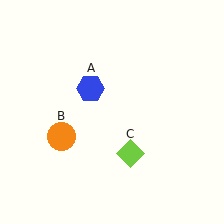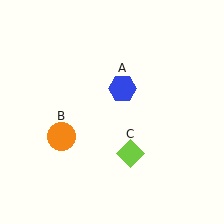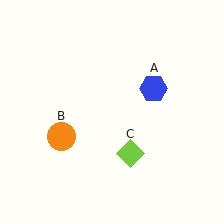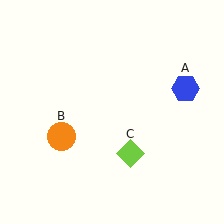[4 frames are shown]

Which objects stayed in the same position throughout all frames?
Orange circle (object B) and lime diamond (object C) remained stationary.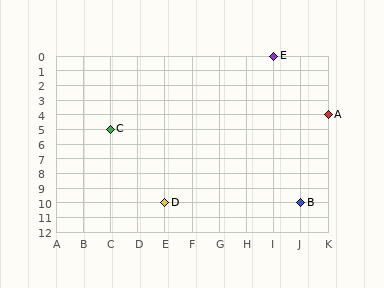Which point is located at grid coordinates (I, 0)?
Point E is at (I, 0).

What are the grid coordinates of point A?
Point A is at grid coordinates (K, 4).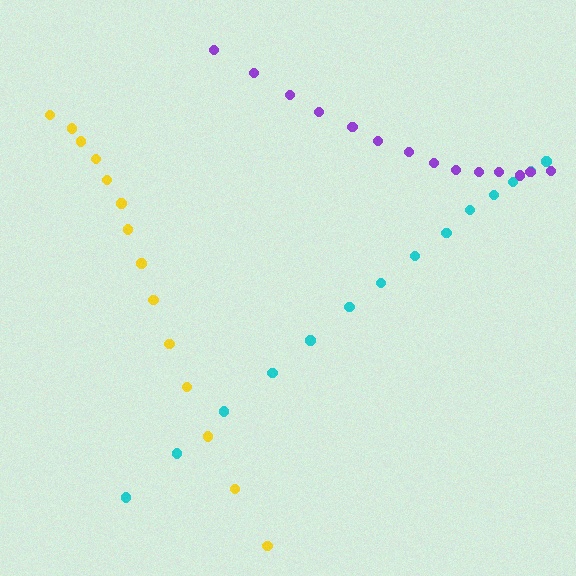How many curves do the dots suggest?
There are 3 distinct paths.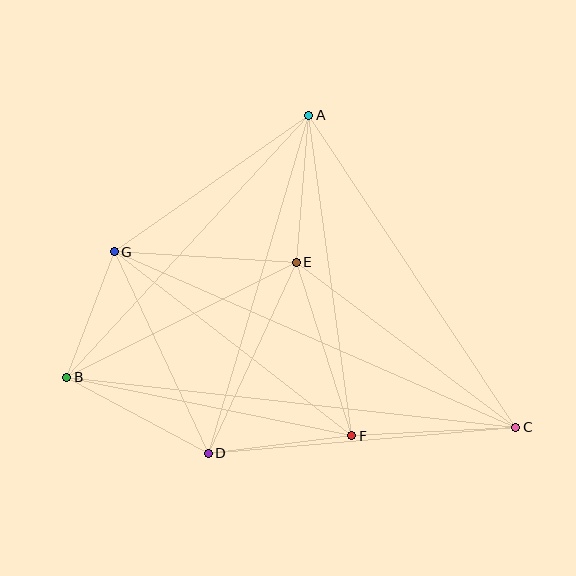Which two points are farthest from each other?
Points B and C are farthest from each other.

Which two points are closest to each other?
Points B and G are closest to each other.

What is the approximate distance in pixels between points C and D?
The distance between C and D is approximately 309 pixels.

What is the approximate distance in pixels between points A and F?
The distance between A and F is approximately 324 pixels.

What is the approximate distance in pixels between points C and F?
The distance between C and F is approximately 164 pixels.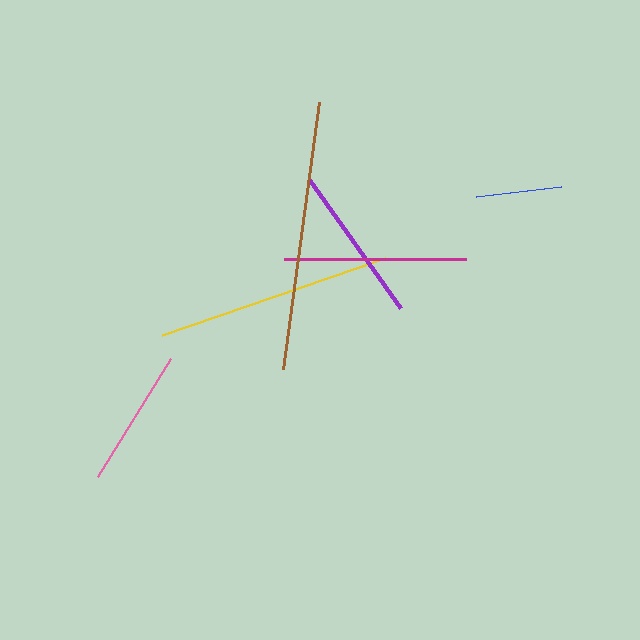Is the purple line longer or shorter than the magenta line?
The magenta line is longer than the purple line.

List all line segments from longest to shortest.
From longest to shortest: brown, yellow, magenta, purple, pink, blue.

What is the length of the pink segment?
The pink segment is approximately 139 pixels long.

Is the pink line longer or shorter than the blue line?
The pink line is longer than the blue line.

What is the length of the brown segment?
The brown segment is approximately 269 pixels long.